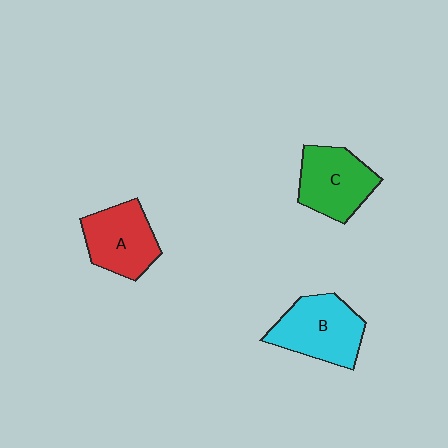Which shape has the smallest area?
Shape A (red).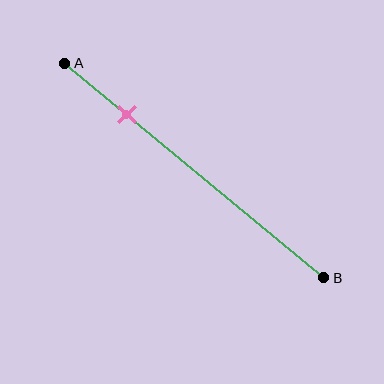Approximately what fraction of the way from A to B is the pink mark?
The pink mark is approximately 25% of the way from A to B.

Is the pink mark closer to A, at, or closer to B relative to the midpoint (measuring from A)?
The pink mark is closer to point A than the midpoint of segment AB.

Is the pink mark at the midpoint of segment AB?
No, the mark is at about 25% from A, not at the 50% midpoint.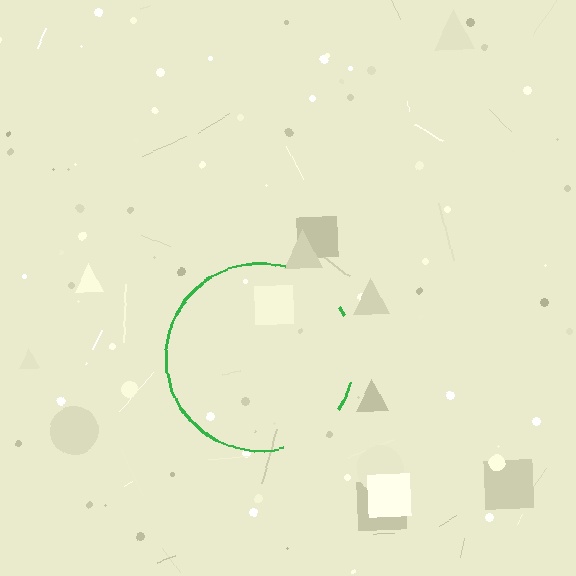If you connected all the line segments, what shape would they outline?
They would outline a circle.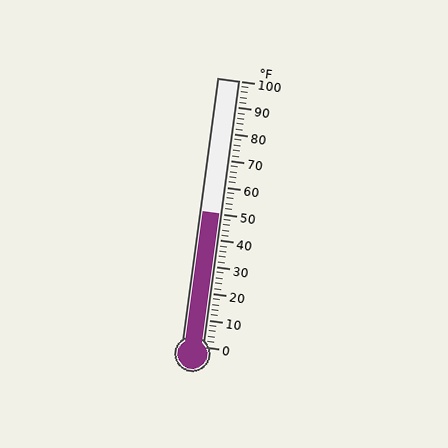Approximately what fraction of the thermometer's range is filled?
The thermometer is filled to approximately 50% of its range.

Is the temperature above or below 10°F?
The temperature is above 10°F.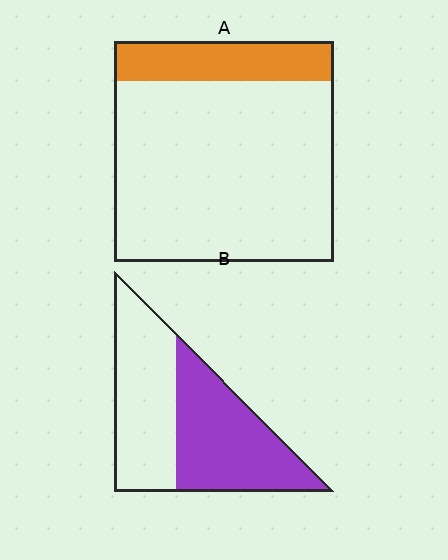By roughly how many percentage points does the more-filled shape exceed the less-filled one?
By roughly 35 percentage points (B over A).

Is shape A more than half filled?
No.